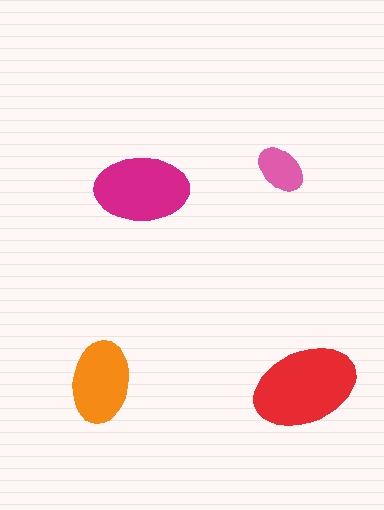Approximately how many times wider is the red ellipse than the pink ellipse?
About 2 times wider.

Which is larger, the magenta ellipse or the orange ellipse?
The magenta one.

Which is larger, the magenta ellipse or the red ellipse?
The red one.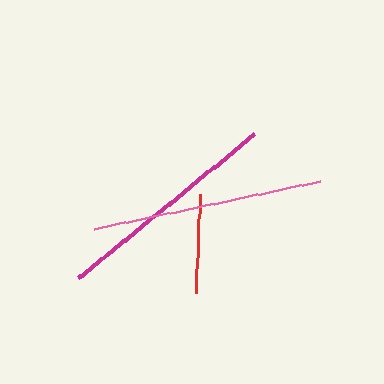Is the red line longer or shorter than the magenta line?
The magenta line is longer than the red line.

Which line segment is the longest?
The pink line is the longest at approximately 231 pixels.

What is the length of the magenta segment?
The magenta segment is approximately 227 pixels long.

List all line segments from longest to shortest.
From longest to shortest: pink, magenta, red.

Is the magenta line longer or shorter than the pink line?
The pink line is longer than the magenta line.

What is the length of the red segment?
The red segment is approximately 99 pixels long.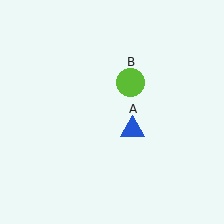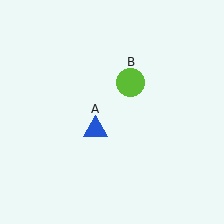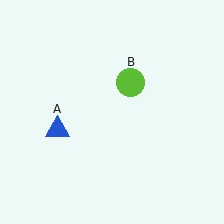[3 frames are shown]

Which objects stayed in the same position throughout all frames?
Lime circle (object B) remained stationary.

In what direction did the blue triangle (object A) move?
The blue triangle (object A) moved left.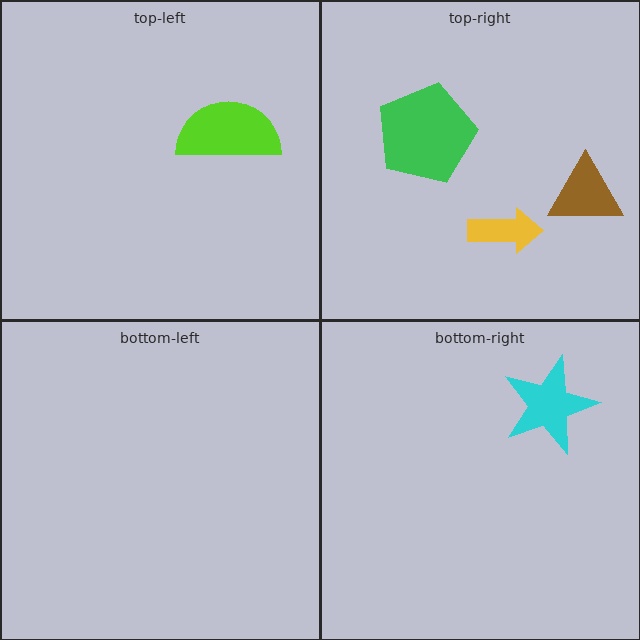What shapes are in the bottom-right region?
The cyan star.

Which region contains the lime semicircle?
The top-left region.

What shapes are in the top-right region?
The yellow arrow, the green pentagon, the brown triangle.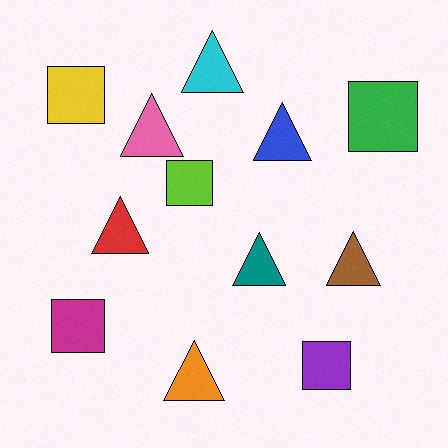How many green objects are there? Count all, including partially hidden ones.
There is 1 green object.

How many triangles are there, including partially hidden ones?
There are 7 triangles.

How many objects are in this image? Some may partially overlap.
There are 12 objects.